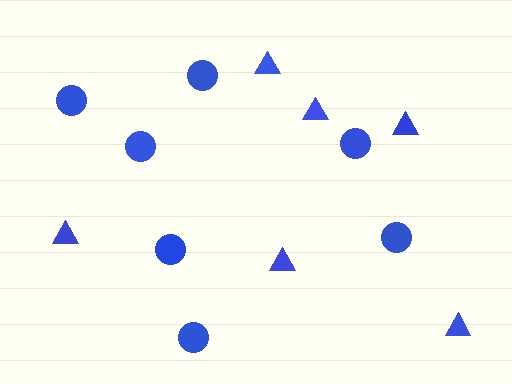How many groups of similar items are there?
There are 2 groups: one group of triangles (6) and one group of circles (7).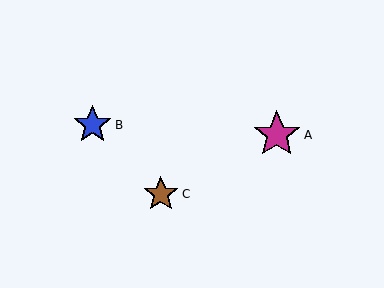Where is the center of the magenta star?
The center of the magenta star is at (277, 135).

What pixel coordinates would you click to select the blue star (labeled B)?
Click at (92, 125) to select the blue star B.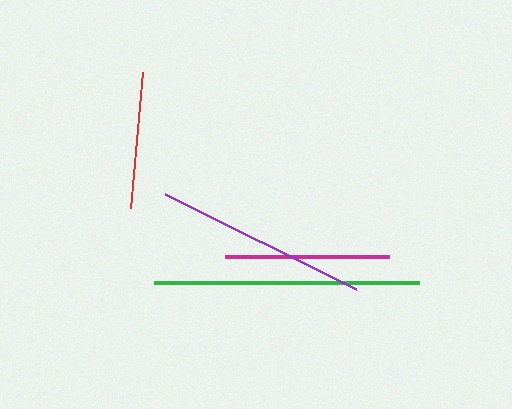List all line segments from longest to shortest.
From longest to shortest: green, purple, magenta, red.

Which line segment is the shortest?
The red line is the shortest at approximately 137 pixels.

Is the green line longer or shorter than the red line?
The green line is longer than the red line.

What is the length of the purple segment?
The purple segment is approximately 214 pixels long.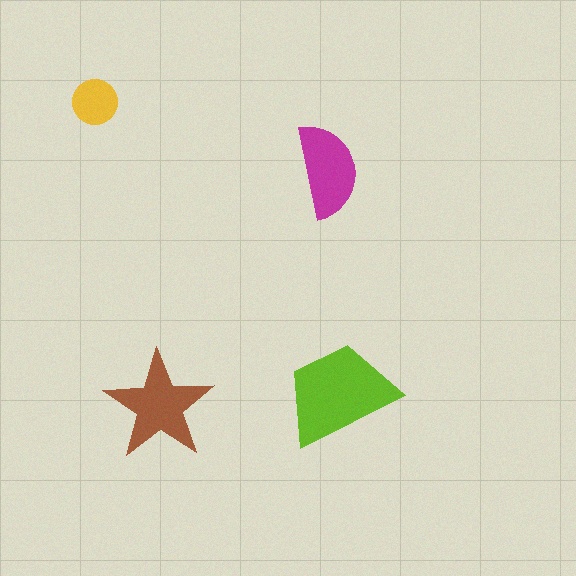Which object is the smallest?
The yellow circle.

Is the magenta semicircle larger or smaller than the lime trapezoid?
Smaller.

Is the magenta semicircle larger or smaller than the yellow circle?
Larger.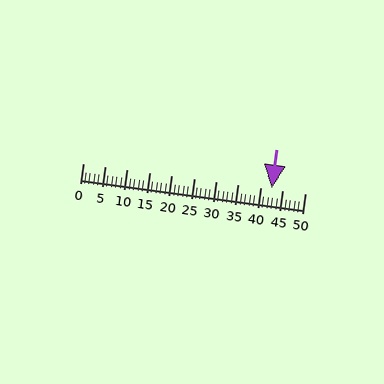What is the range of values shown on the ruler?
The ruler shows values from 0 to 50.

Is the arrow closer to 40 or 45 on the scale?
The arrow is closer to 45.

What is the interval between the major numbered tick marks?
The major tick marks are spaced 5 units apart.